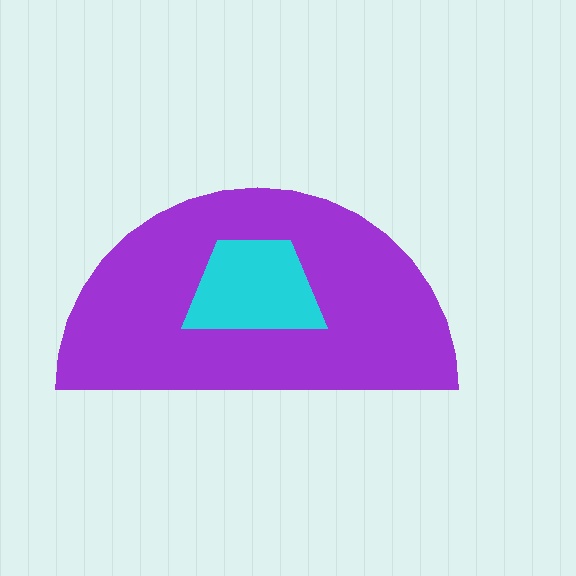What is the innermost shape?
The cyan trapezoid.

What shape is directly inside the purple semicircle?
The cyan trapezoid.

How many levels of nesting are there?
2.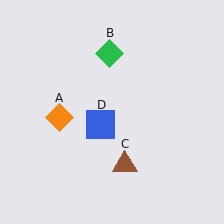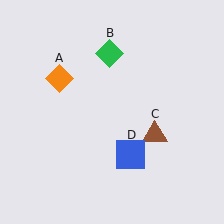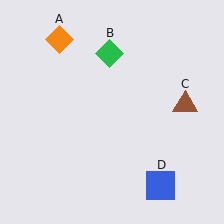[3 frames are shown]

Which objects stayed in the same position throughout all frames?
Green diamond (object B) remained stationary.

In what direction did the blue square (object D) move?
The blue square (object D) moved down and to the right.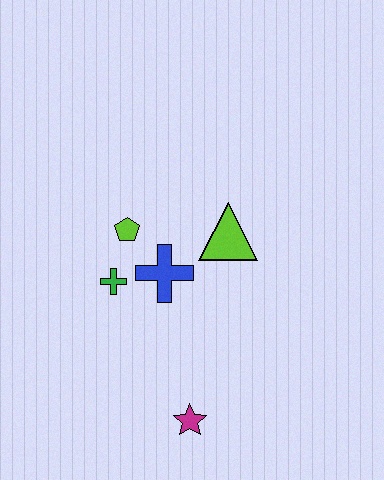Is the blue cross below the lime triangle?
Yes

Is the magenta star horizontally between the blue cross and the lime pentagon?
No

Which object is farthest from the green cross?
The magenta star is farthest from the green cross.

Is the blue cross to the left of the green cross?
No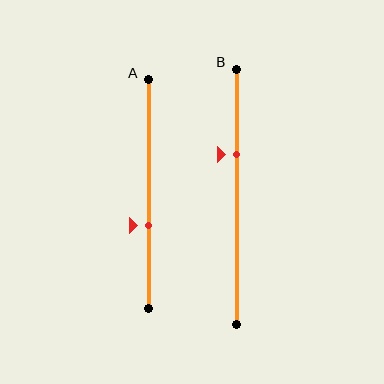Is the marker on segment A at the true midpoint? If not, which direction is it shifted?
No, the marker on segment A is shifted downward by about 14% of the segment length.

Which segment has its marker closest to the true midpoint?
Segment A has its marker closest to the true midpoint.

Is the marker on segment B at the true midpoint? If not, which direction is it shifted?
No, the marker on segment B is shifted upward by about 17% of the segment length.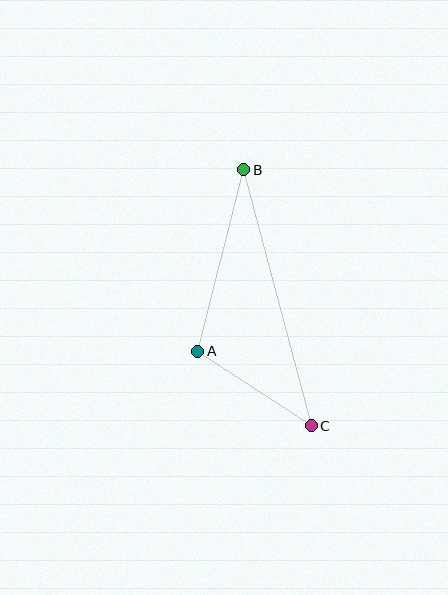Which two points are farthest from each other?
Points B and C are farthest from each other.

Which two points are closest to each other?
Points A and C are closest to each other.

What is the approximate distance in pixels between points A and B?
The distance between A and B is approximately 187 pixels.